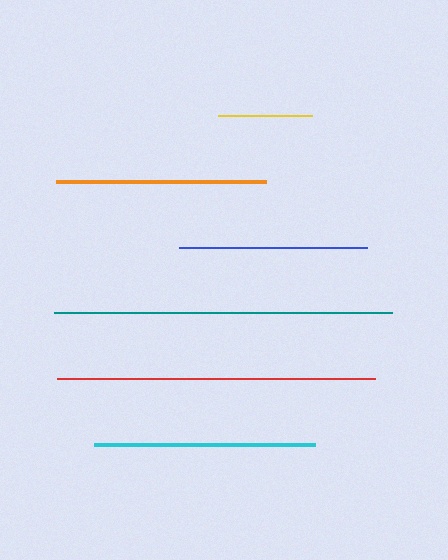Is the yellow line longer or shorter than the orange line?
The orange line is longer than the yellow line.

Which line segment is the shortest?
The yellow line is the shortest at approximately 94 pixels.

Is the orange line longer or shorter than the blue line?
The orange line is longer than the blue line.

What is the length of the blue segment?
The blue segment is approximately 188 pixels long.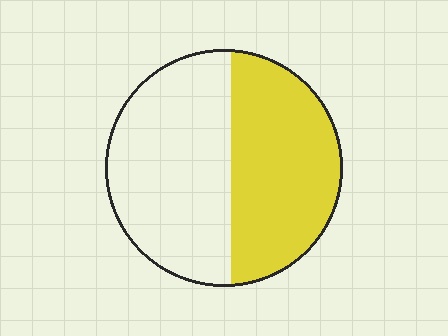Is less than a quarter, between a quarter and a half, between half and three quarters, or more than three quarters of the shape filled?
Between a quarter and a half.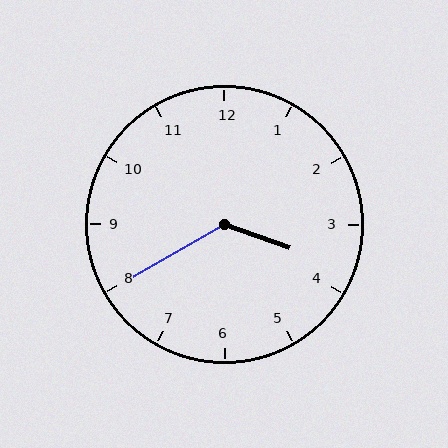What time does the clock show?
3:40.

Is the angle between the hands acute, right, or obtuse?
It is obtuse.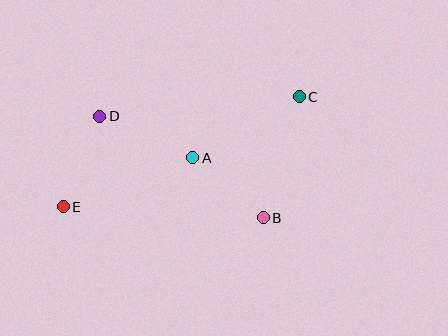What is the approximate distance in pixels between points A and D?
The distance between A and D is approximately 102 pixels.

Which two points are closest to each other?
Points A and B are closest to each other.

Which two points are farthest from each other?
Points C and E are farthest from each other.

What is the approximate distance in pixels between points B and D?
The distance between B and D is approximately 192 pixels.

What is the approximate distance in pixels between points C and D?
The distance between C and D is approximately 200 pixels.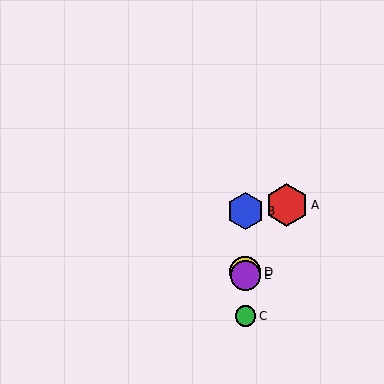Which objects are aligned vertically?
Objects B, C, D, E are aligned vertically.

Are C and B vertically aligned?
Yes, both are at x≈245.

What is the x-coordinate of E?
Object E is at x≈245.